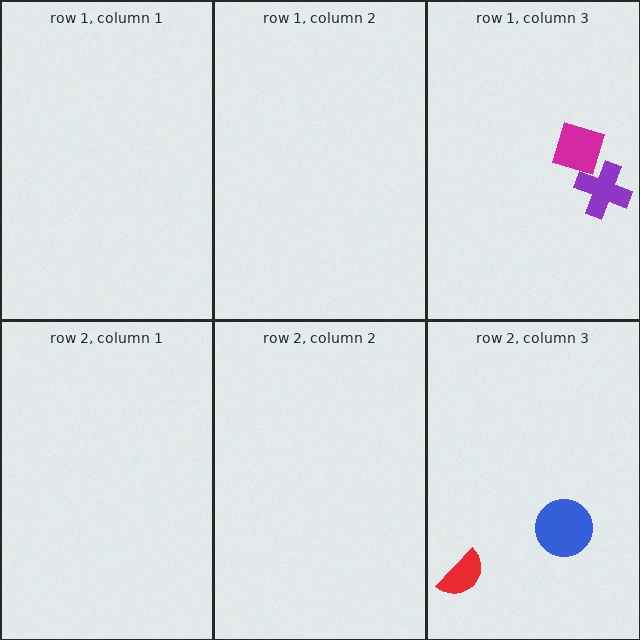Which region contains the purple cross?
The row 1, column 3 region.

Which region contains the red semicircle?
The row 2, column 3 region.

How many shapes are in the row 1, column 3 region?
2.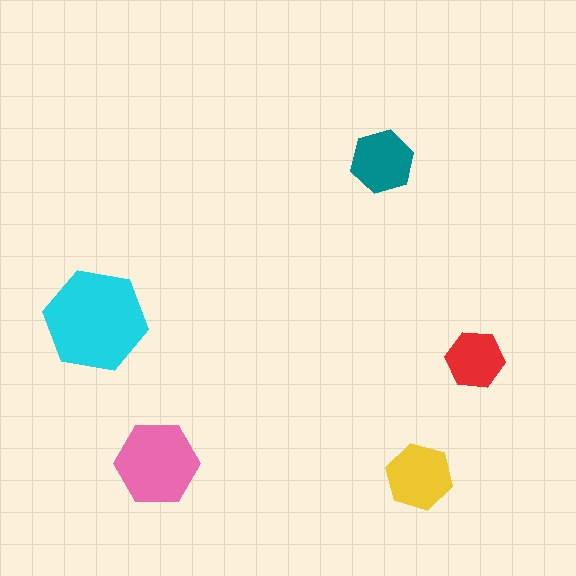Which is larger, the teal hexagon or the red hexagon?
The teal one.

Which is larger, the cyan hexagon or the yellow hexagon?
The cyan one.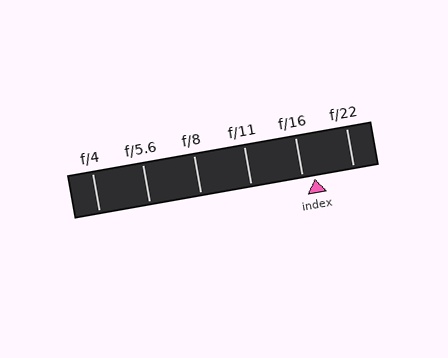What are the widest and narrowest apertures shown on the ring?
The widest aperture shown is f/4 and the narrowest is f/22.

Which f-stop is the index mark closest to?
The index mark is closest to f/16.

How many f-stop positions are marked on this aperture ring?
There are 6 f-stop positions marked.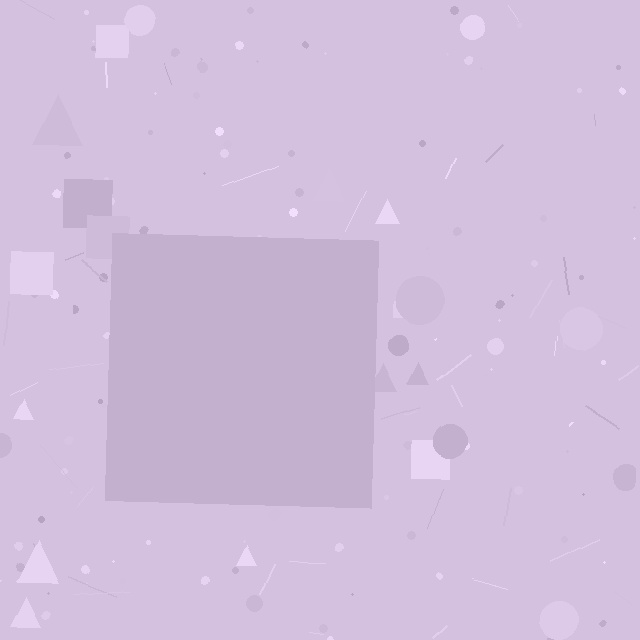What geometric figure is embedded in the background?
A square is embedded in the background.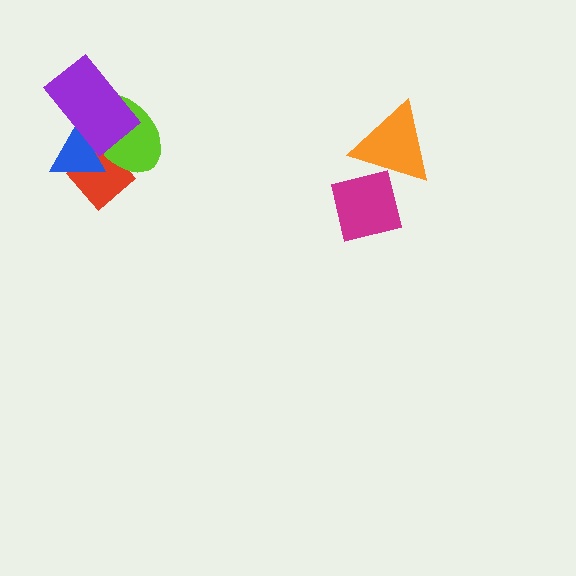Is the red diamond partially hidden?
Yes, it is partially covered by another shape.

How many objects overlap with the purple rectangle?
2 objects overlap with the purple rectangle.